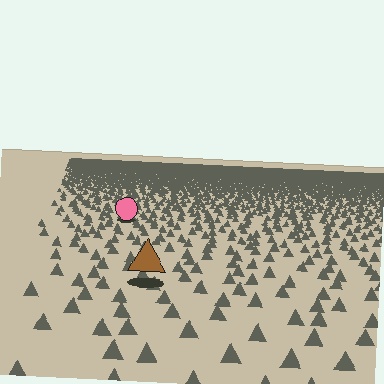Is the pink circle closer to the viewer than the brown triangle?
No. The brown triangle is closer — you can tell from the texture gradient: the ground texture is coarser near it.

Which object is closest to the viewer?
The brown triangle is closest. The texture marks near it are larger and more spread out.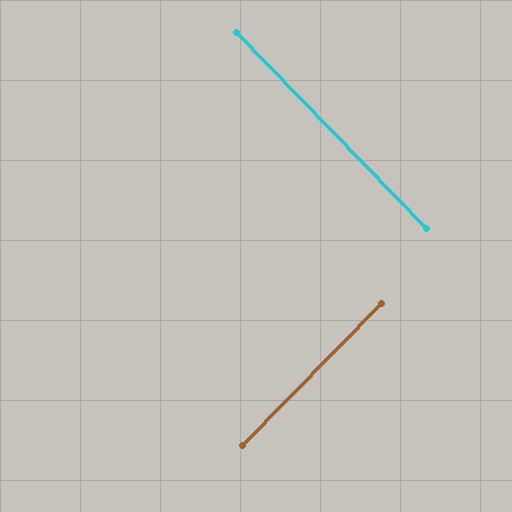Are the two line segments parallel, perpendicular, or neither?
Perpendicular — they meet at approximately 88°.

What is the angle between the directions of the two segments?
Approximately 88 degrees.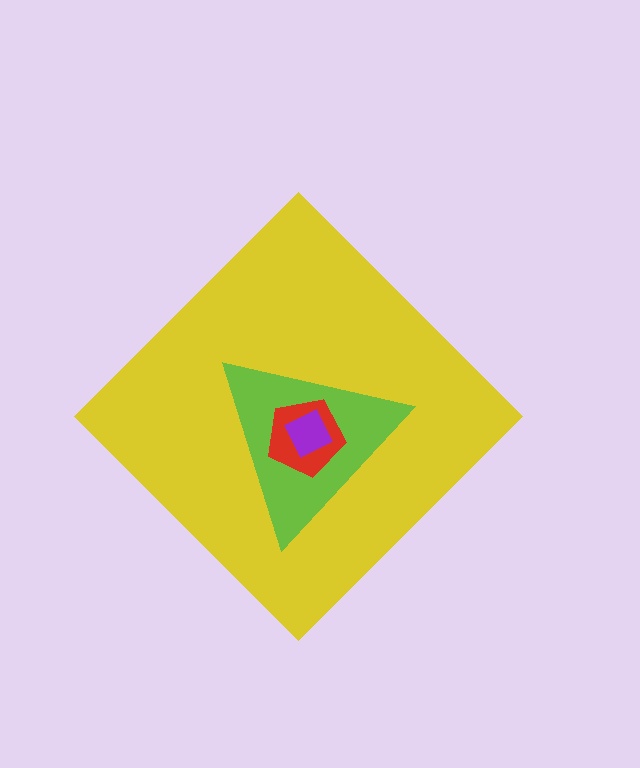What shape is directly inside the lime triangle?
The red pentagon.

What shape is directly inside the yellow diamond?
The lime triangle.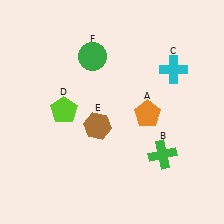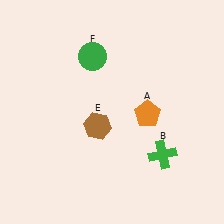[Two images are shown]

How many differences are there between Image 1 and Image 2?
There are 2 differences between the two images.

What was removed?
The cyan cross (C), the lime pentagon (D) were removed in Image 2.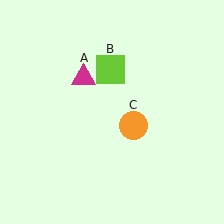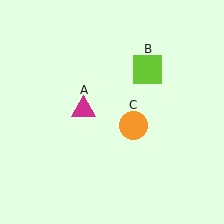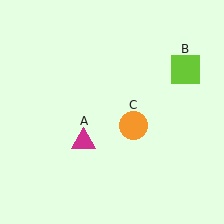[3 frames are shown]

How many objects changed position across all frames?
2 objects changed position: magenta triangle (object A), lime square (object B).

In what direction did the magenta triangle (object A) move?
The magenta triangle (object A) moved down.